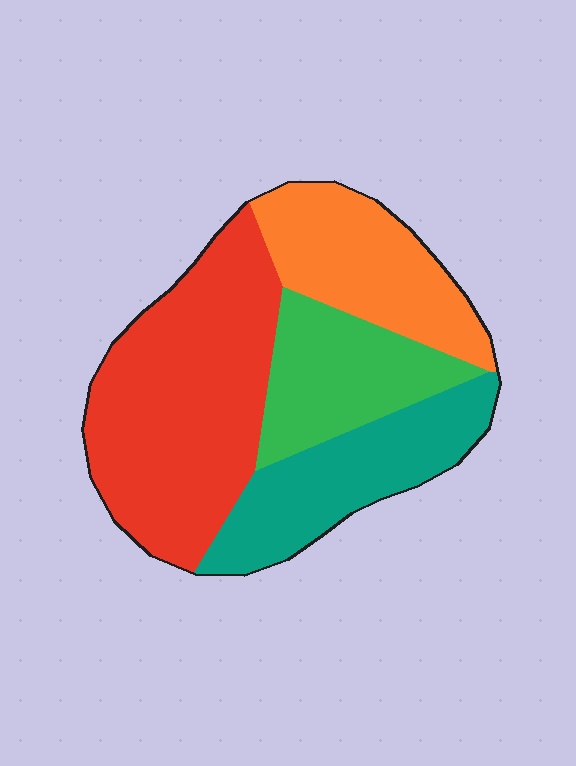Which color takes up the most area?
Red, at roughly 40%.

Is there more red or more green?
Red.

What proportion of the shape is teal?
Teal covers roughly 20% of the shape.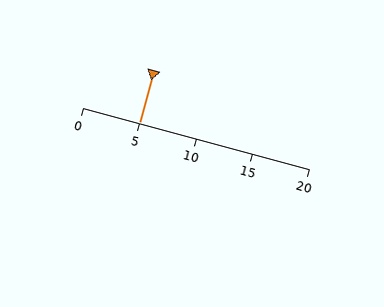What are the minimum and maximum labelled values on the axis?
The axis runs from 0 to 20.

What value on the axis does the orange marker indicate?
The marker indicates approximately 5.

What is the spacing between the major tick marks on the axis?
The major ticks are spaced 5 apart.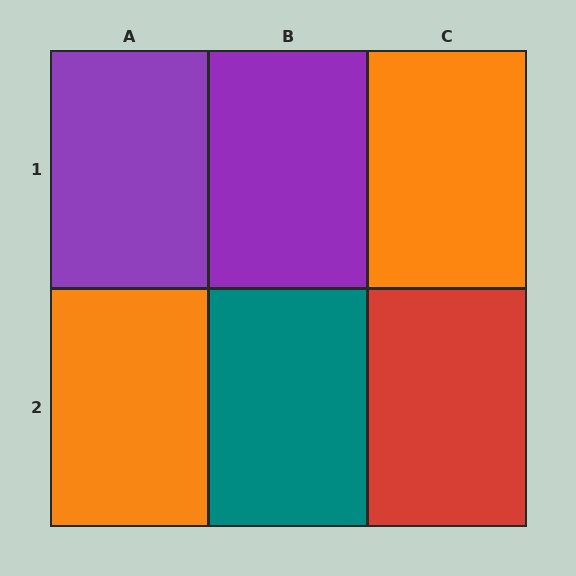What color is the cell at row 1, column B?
Purple.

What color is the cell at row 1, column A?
Purple.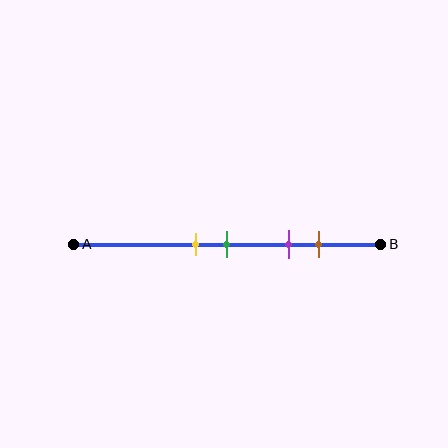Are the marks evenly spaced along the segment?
No, the marks are not evenly spaced.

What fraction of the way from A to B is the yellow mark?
The yellow mark is approximately 40% (0.4) of the way from A to B.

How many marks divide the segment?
There are 4 marks dividing the segment.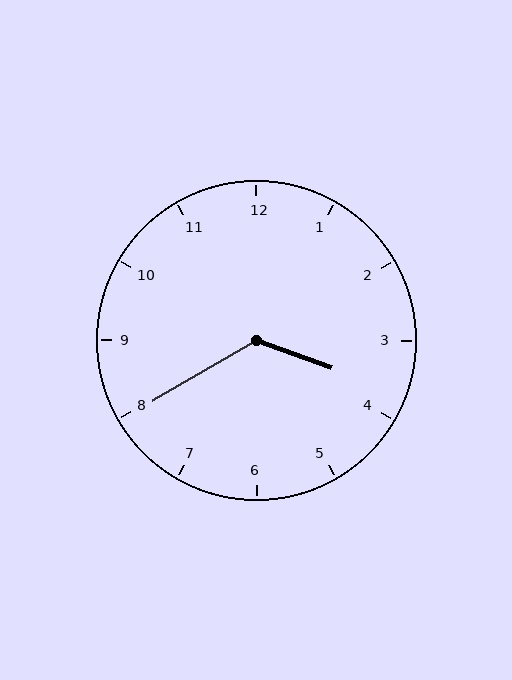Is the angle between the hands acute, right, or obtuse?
It is obtuse.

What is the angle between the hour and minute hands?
Approximately 130 degrees.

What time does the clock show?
3:40.